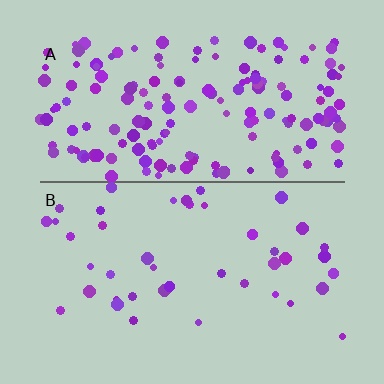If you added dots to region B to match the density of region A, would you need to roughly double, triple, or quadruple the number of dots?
Approximately quadruple.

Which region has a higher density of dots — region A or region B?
A (the top).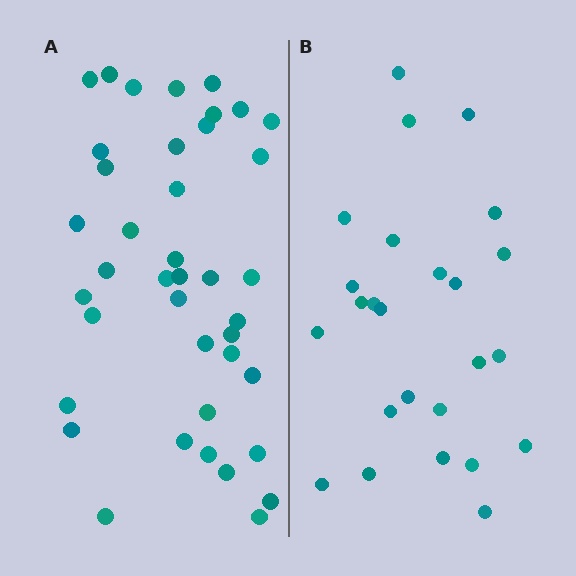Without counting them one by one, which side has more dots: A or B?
Region A (the left region) has more dots.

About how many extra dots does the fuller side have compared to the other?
Region A has approximately 15 more dots than region B.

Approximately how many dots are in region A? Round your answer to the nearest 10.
About 40 dots.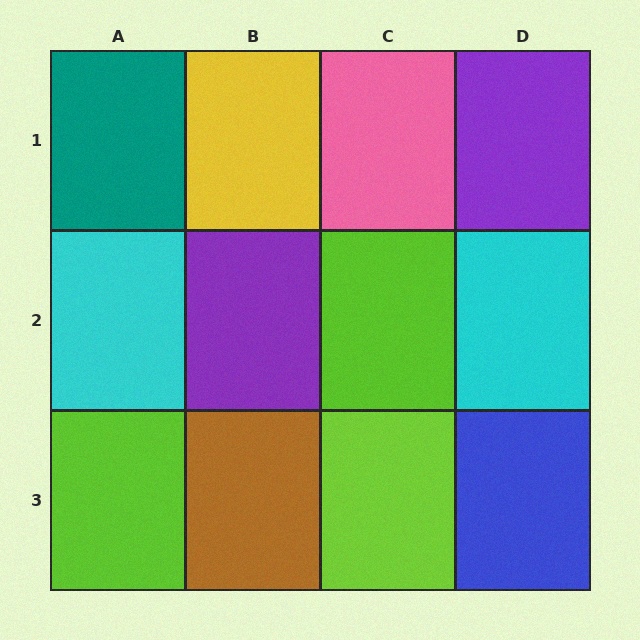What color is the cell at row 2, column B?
Purple.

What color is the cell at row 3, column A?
Lime.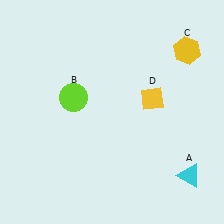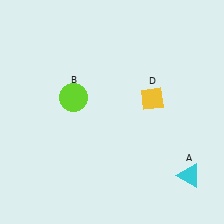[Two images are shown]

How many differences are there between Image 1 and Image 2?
There is 1 difference between the two images.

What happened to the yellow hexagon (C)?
The yellow hexagon (C) was removed in Image 2. It was in the top-right area of Image 1.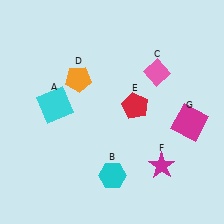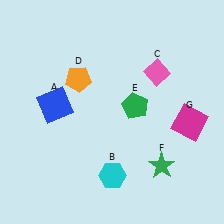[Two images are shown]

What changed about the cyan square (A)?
In Image 1, A is cyan. In Image 2, it changed to blue.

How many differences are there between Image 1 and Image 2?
There are 3 differences between the two images.